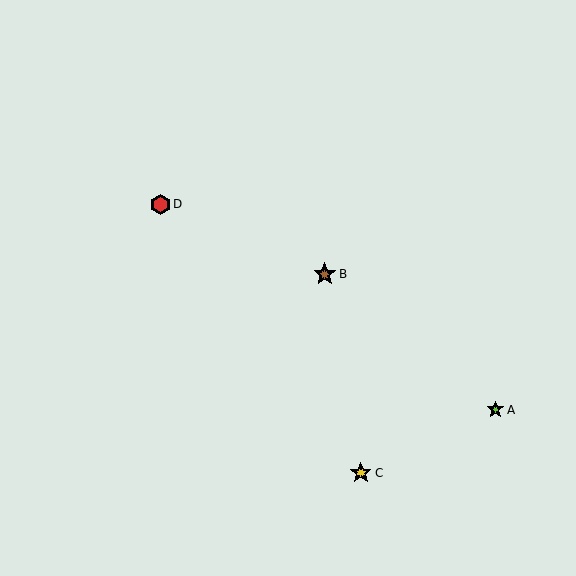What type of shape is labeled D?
Shape D is a red hexagon.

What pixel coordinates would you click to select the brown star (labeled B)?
Click at (325, 274) to select the brown star B.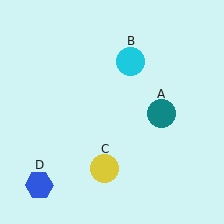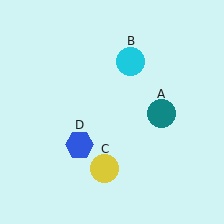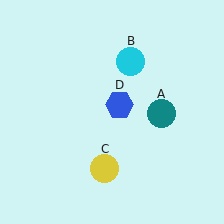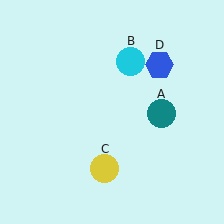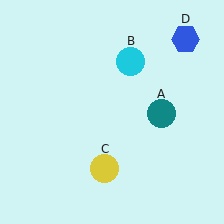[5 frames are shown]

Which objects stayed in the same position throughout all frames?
Teal circle (object A) and cyan circle (object B) and yellow circle (object C) remained stationary.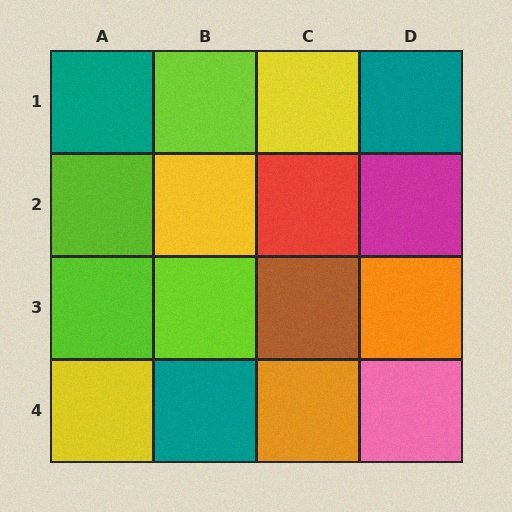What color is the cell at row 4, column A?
Yellow.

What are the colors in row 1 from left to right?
Teal, lime, yellow, teal.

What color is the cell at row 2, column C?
Red.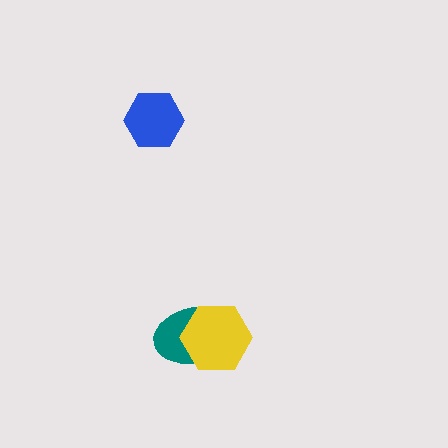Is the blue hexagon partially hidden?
No, no other shape covers it.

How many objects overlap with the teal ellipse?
1 object overlaps with the teal ellipse.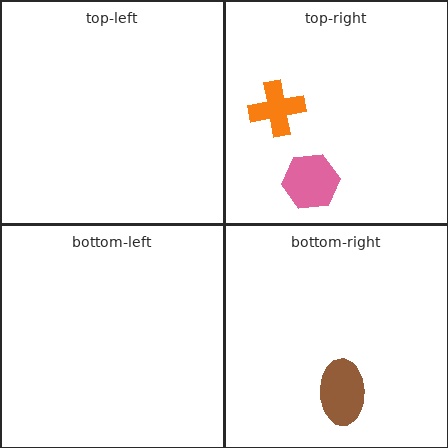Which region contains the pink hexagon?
The top-right region.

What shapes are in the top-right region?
The orange cross, the pink hexagon.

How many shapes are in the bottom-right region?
1.